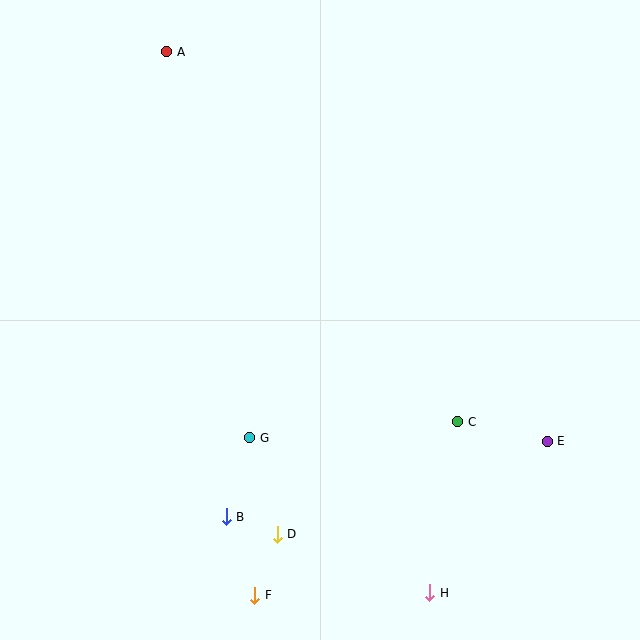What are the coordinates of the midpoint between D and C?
The midpoint between D and C is at (368, 478).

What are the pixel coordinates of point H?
Point H is at (430, 593).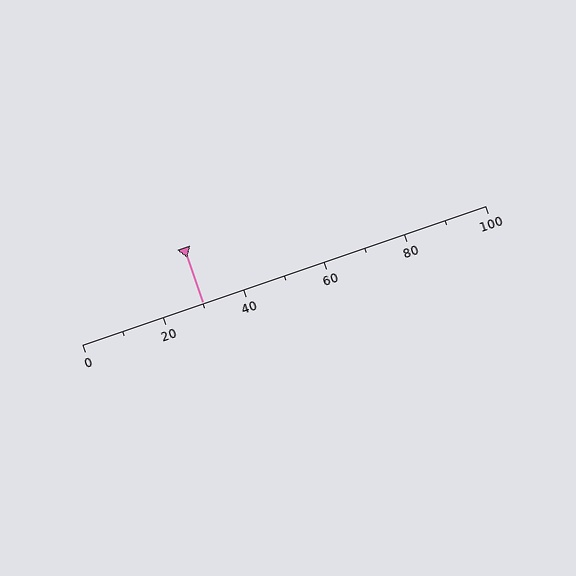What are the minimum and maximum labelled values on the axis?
The axis runs from 0 to 100.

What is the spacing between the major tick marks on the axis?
The major ticks are spaced 20 apart.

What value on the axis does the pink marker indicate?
The marker indicates approximately 30.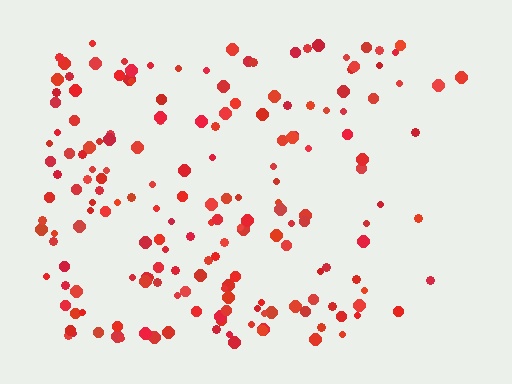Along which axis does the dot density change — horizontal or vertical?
Horizontal.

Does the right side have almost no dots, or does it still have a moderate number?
Still a moderate number, just noticeably fewer than the left.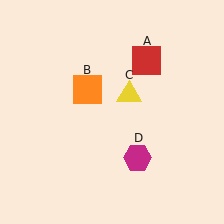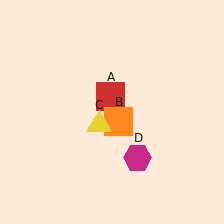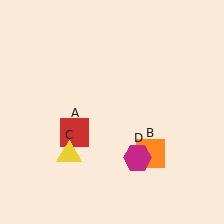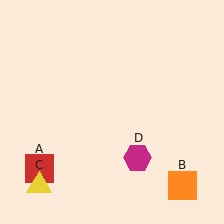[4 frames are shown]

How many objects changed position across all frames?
3 objects changed position: red square (object A), orange square (object B), yellow triangle (object C).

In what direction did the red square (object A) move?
The red square (object A) moved down and to the left.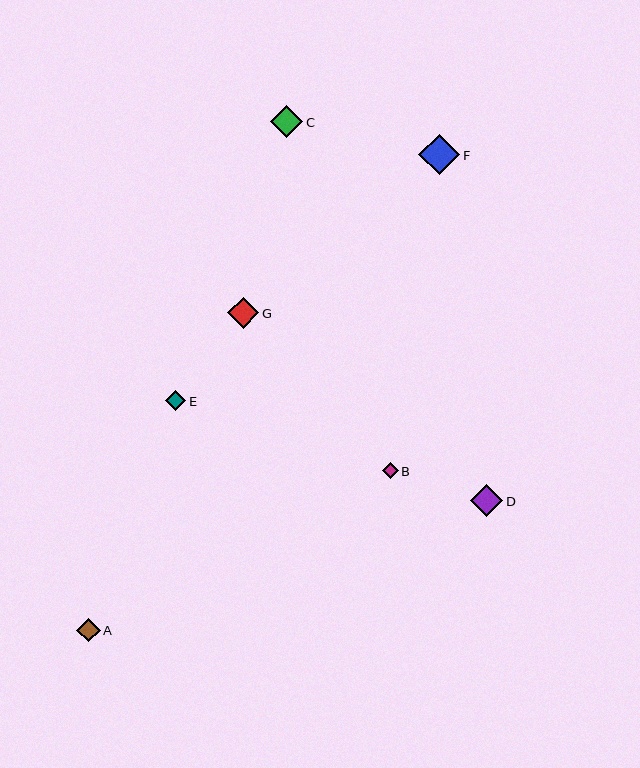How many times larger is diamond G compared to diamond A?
Diamond G is approximately 1.3 times the size of diamond A.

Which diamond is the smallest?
Diamond B is the smallest with a size of approximately 16 pixels.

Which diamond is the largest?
Diamond F is the largest with a size of approximately 41 pixels.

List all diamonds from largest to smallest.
From largest to smallest: F, C, D, G, A, E, B.